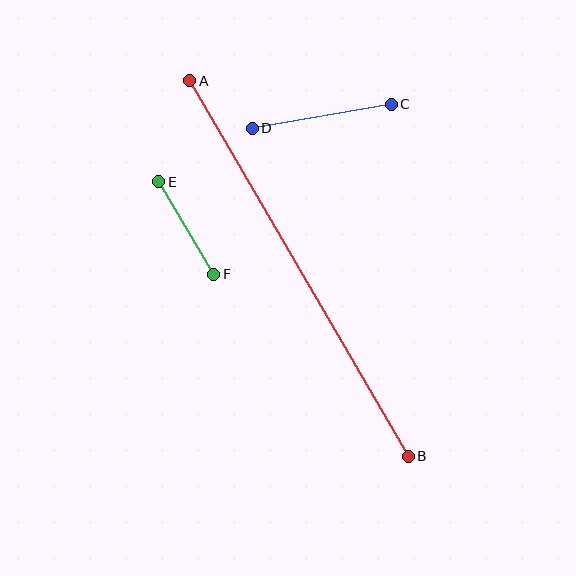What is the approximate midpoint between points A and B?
The midpoint is at approximately (299, 269) pixels.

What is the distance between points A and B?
The distance is approximately 435 pixels.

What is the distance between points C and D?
The distance is approximately 141 pixels.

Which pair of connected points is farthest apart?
Points A and B are farthest apart.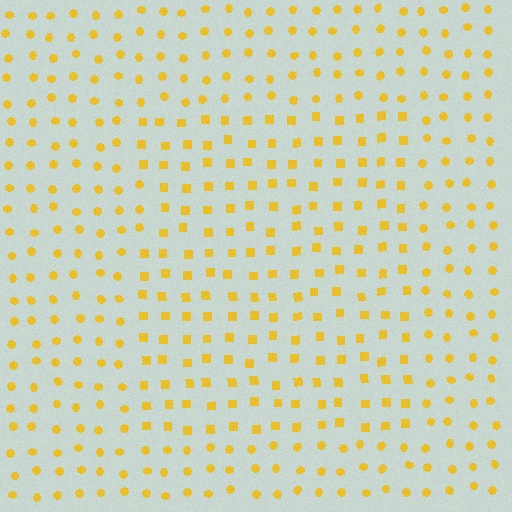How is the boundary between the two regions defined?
The boundary is defined by a change in element shape: squares inside vs. circles outside. All elements share the same color and spacing.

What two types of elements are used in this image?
The image uses squares inside the rectangle region and circles outside it.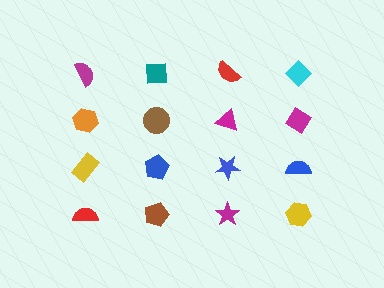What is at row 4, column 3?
A magenta star.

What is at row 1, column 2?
A teal square.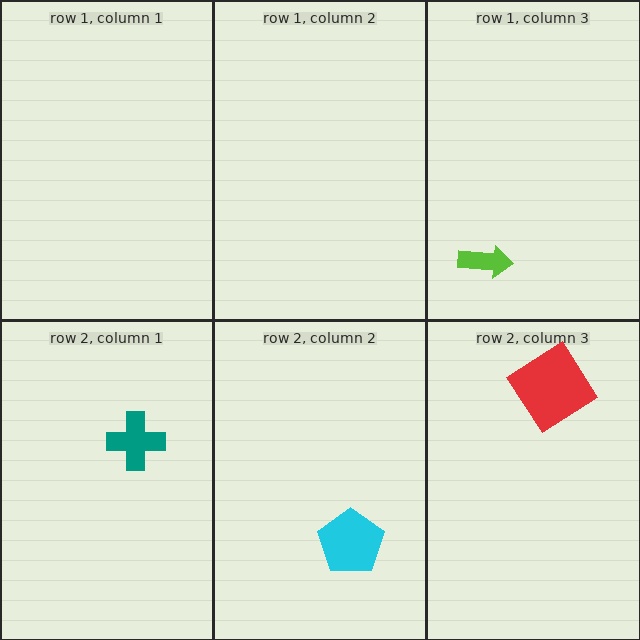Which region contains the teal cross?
The row 2, column 1 region.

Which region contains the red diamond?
The row 2, column 3 region.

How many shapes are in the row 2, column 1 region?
1.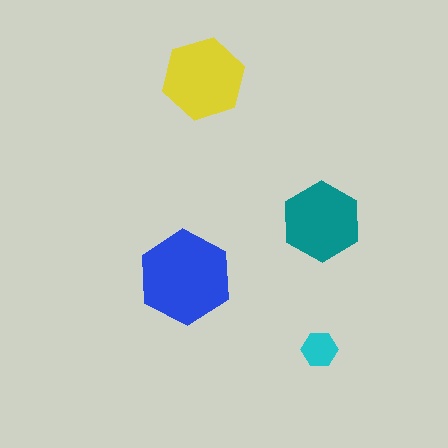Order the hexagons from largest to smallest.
the blue one, the yellow one, the teal one, the cyan one.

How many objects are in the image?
There are 4 objects in the image.